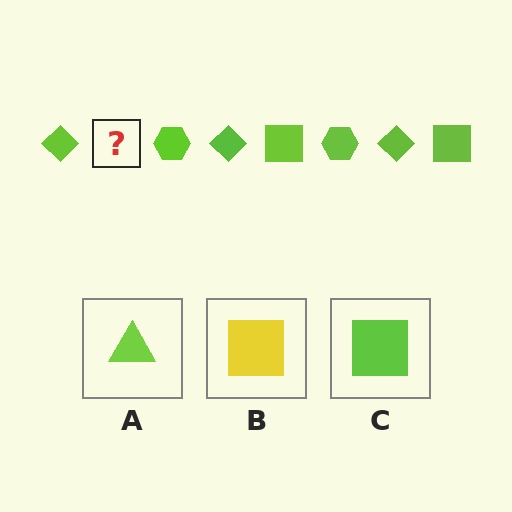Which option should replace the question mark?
Option C.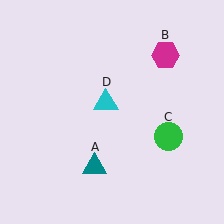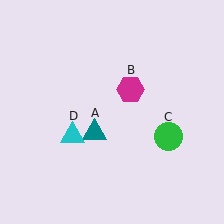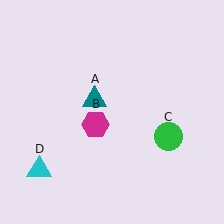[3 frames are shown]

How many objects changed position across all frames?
3 objects changed position: teal triangle (object A), magenta hexagon (object B), cyan triangle (object D).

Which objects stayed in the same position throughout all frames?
Green circle (object C) remained stationary.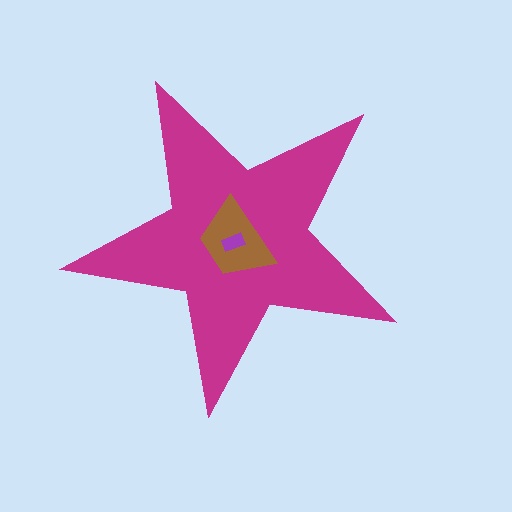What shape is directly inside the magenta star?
The brown trapezoid.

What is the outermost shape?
The magenta star.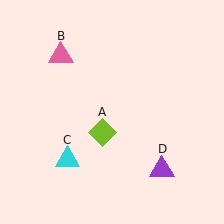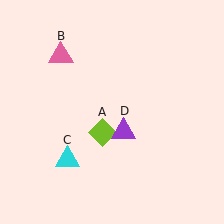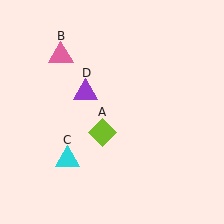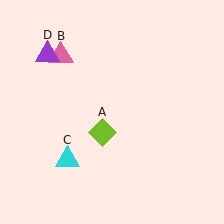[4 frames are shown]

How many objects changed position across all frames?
1 object changed position: purple triangle (object D).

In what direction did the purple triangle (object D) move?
The purple triangle (object D) moved up and to the left.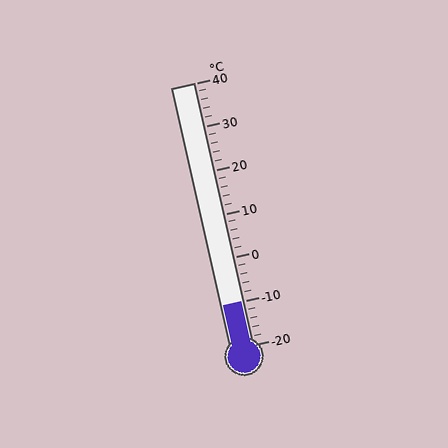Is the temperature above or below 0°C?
The temperature is below 0°C.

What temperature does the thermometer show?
The thermometer shows approximately -10°C.